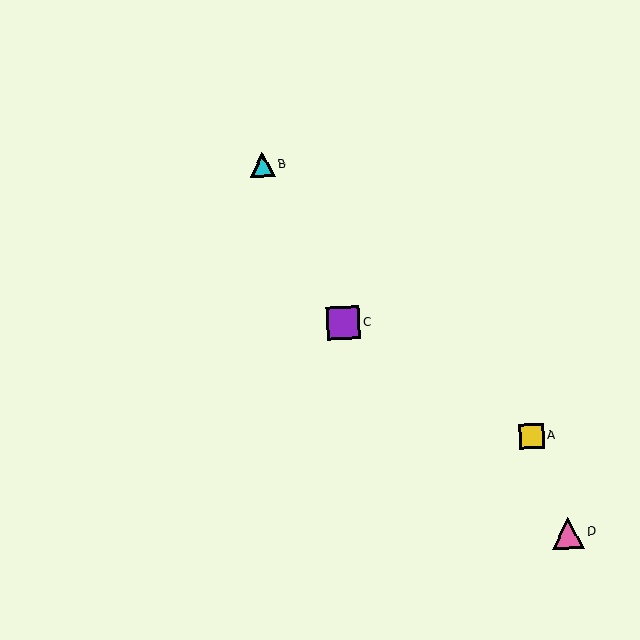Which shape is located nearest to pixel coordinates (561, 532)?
The pink triangle (labeled D) at (568, 533) is nearest to that location.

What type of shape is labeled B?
Shape B is a cyan triangle.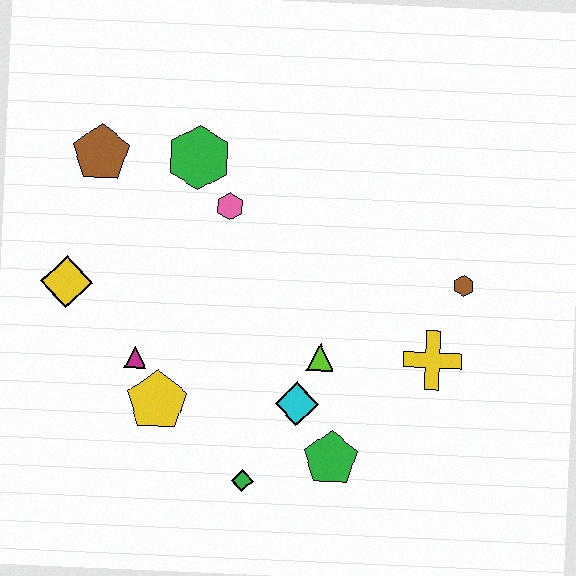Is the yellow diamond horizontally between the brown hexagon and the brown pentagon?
No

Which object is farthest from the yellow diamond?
The brown hexagon is farthest from the yellow diamond.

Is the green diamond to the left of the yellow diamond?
No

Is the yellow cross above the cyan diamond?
Yes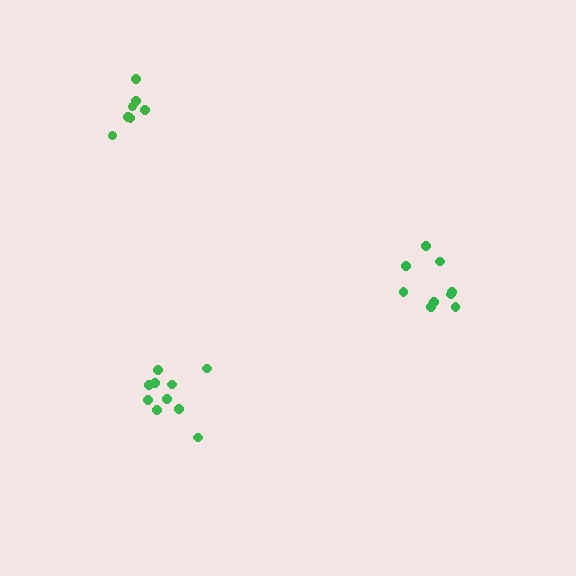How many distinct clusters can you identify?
There are 3 distinct clusters.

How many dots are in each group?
Group 1: 11 dots, Group 2: 10 dots, Group 3: 7 dots (28 total).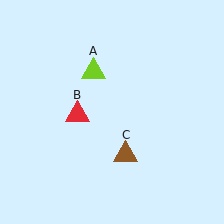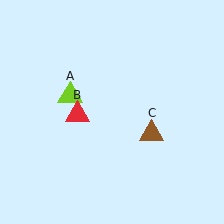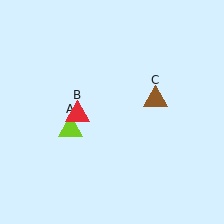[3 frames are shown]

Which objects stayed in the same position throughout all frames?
Red triangle (object B) remained stationary.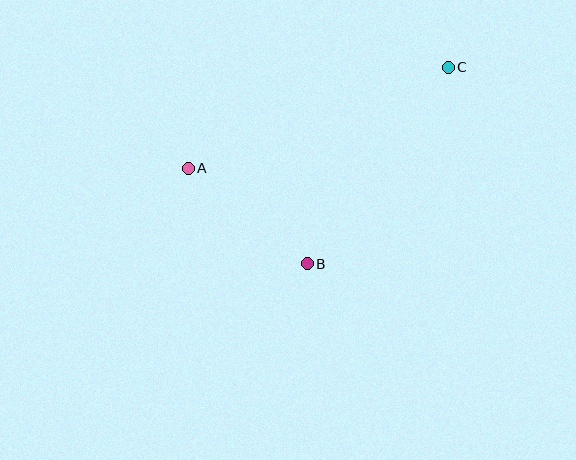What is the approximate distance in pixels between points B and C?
The distance between B and C is approximately 242 pixels.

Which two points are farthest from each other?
Points A and C are farthest from each other.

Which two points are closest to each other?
Points A and B are closest to each other.